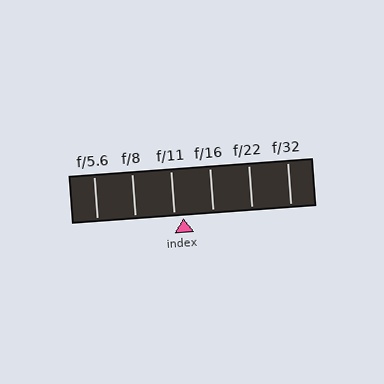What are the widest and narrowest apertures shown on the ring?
The widest aperture shown is f/5.6 and the narrowest is f/32.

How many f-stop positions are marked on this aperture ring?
There are 6 f-stop positions marked.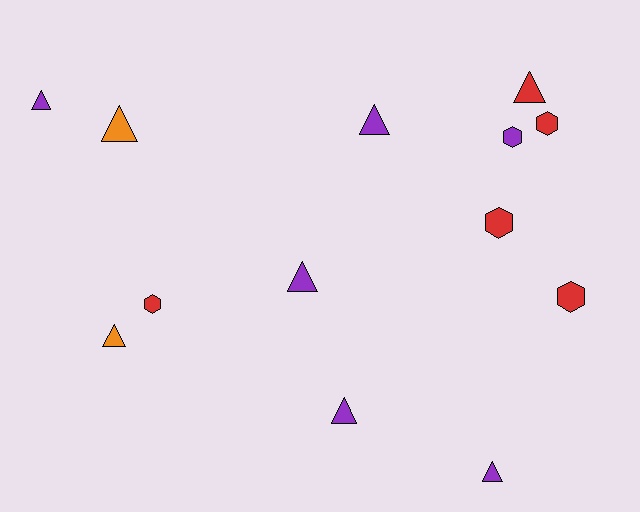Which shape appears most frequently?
Triangle, with 8 objects.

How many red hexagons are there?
There are 4 red hexagons.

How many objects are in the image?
There are 13 objects.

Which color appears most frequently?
Purple, with 6 objects.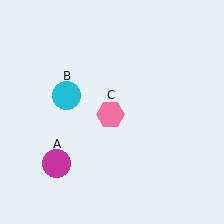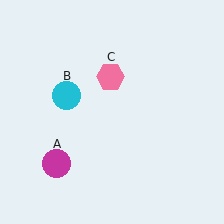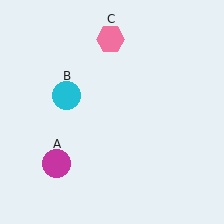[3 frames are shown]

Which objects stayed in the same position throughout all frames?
Magenta circle (object A) and cyan circle (object B) remained stationary.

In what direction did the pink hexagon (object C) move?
The pink hexagon (object C) moved up.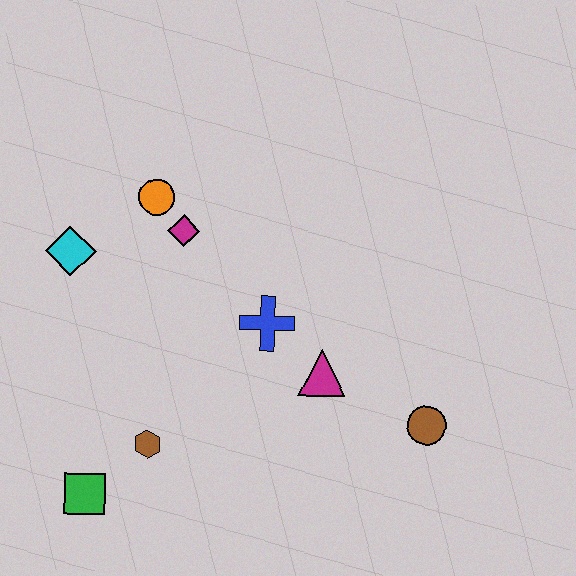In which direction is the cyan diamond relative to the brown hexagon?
The cyan diamond is above the brown hexagon.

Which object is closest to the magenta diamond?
The orange circle is closest to the magenta diamond.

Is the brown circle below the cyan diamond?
Yes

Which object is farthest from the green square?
The brown circle is farthest from the green square.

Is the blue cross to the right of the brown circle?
No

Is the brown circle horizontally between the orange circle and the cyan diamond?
No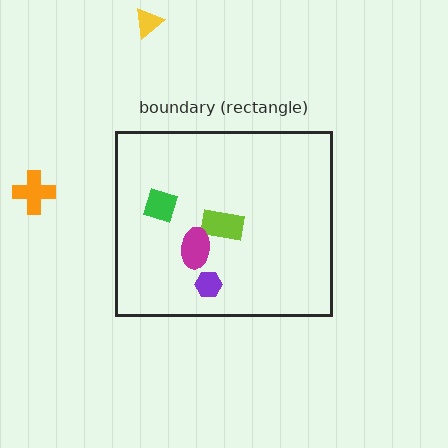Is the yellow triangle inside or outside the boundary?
Outside.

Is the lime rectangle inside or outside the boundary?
Inside.